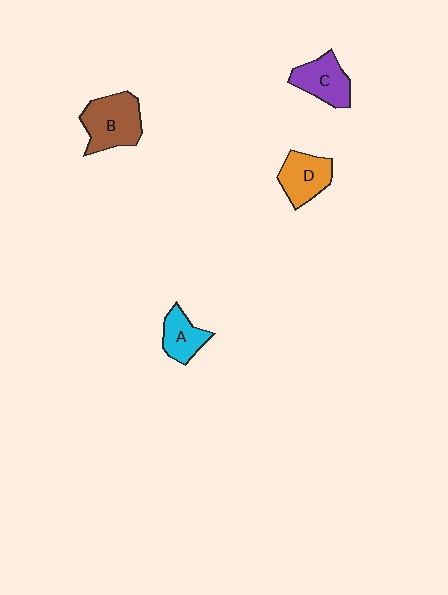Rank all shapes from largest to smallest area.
From largest to smallest: B (brown), D (orange), C (purple), A (cyan).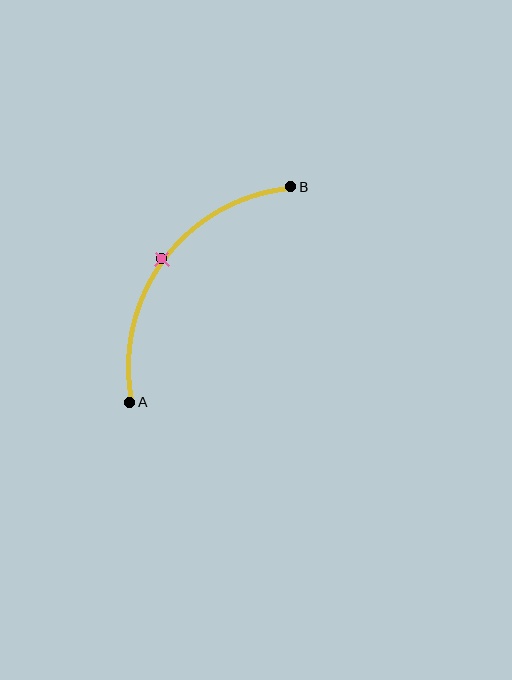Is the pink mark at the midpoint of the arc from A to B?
Yes. The pink mark lies on the arc at equal arc-length from both A and B — it is the arc midpoint.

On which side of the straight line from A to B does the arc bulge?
The arc bulges above and to the left of the straight line connecting A and B.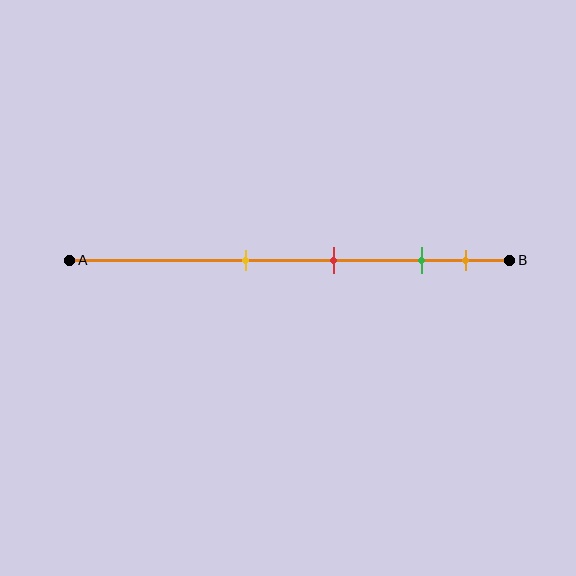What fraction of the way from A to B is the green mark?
The green mark is approximately 80% (0.8) of the way from A to B.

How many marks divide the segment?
There are 4 marks dividing the segment.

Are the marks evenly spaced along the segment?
No, the marks are not evenly spaced.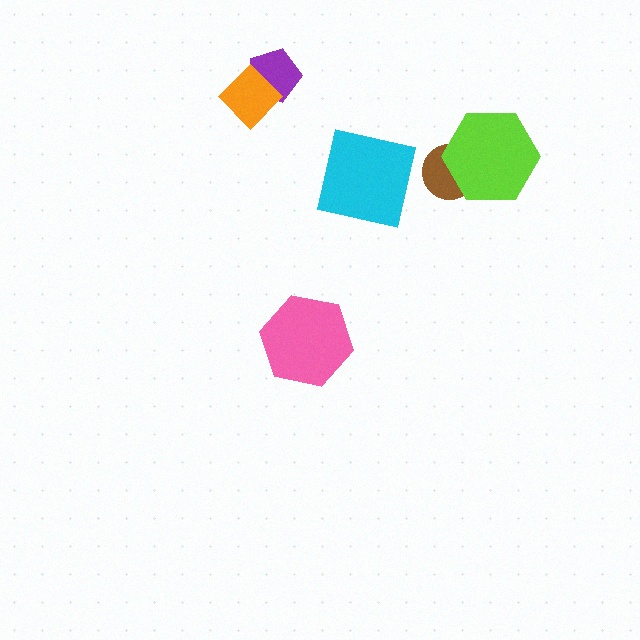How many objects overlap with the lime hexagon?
1 object overlaps with the lime hexagon.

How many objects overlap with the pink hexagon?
0 objects overlap with the pink hexagon.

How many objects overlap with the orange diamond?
1 object overlaps with the orange diamond.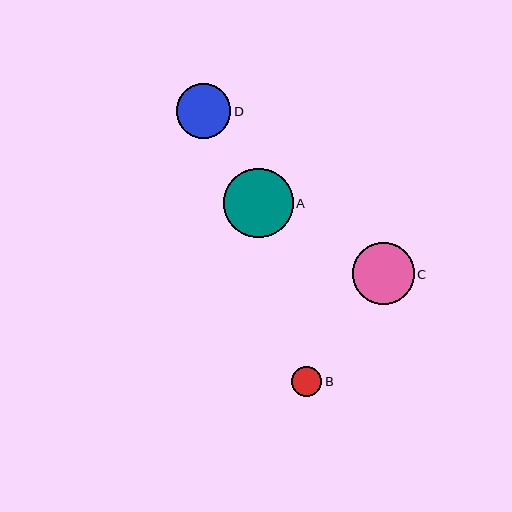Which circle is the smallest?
Circle B is the smallest with a size of approximately 30 pixels.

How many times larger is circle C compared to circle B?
Circle C is approximately 2.1 times the size of circle B.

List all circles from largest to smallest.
From largest to smallest: A, C, D, B.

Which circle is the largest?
Circle A is the largest with a size of approximately 69 pixels.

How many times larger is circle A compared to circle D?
Circle A is approximately 1.3 times the size of circle D.